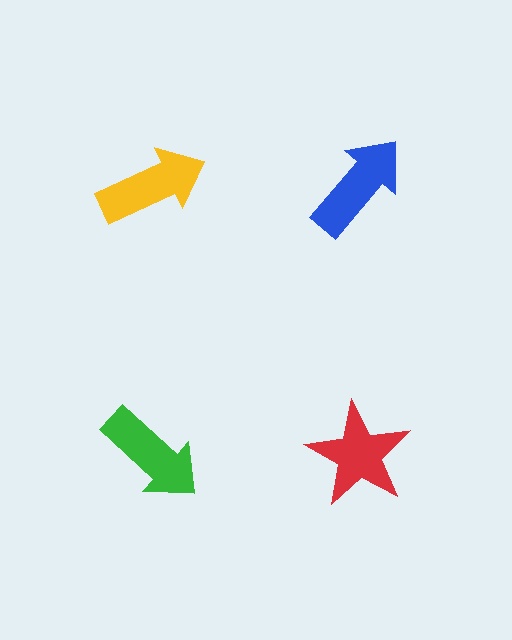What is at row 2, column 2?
A red star.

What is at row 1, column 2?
A blue arrow.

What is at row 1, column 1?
A yellow arrow.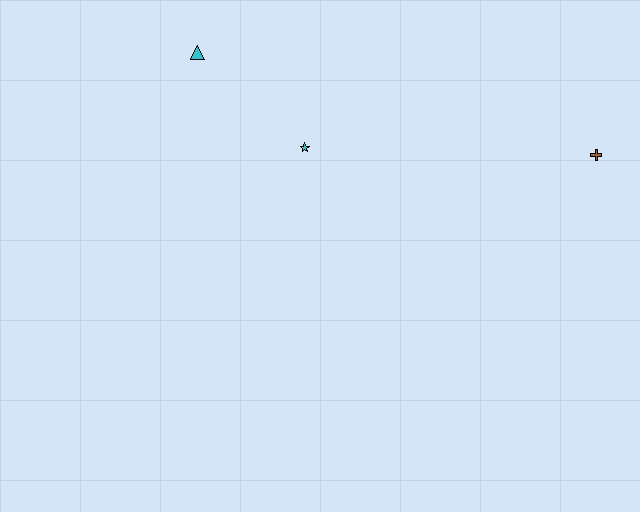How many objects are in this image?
There are 3 objects.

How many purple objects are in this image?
There are no purple objects.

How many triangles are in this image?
There is 1 triangle.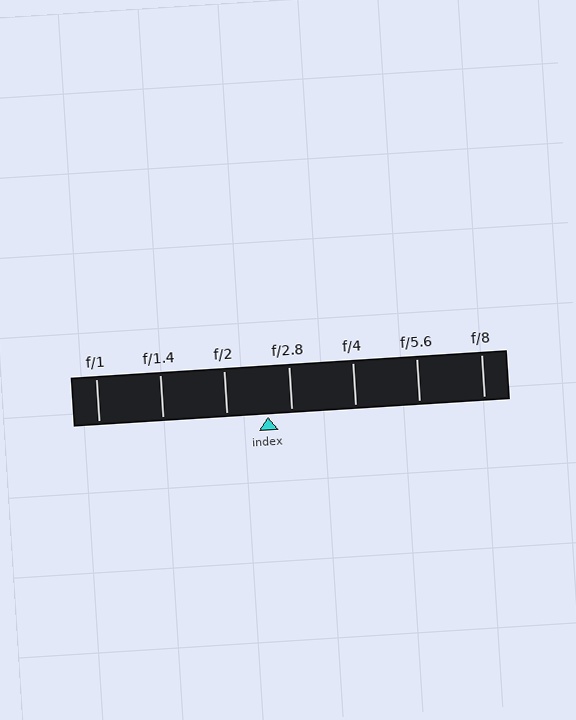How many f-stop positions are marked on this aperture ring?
There are 7 f-stop positions marked.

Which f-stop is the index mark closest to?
The index mark is closest to f/2.8.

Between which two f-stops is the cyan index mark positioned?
The index mark is between f/2 and f/2.8.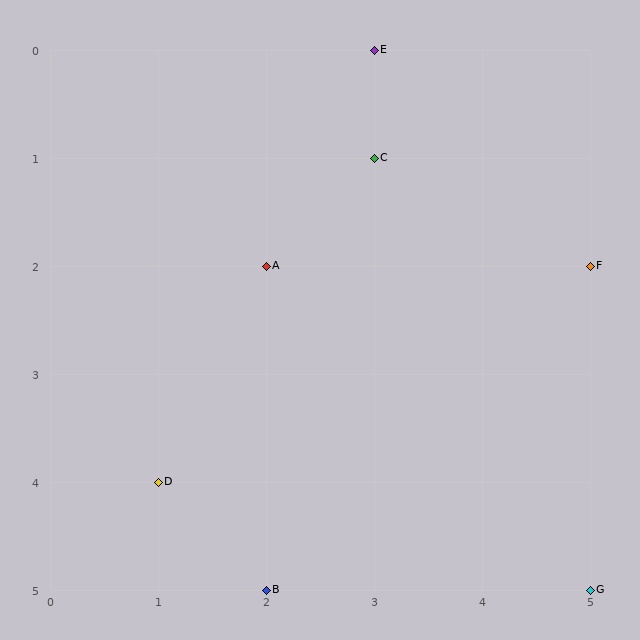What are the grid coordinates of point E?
Point E is at grid coordinates (3, 0).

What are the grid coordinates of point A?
Point A is at grid coordinates (2, 2).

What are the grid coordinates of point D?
Point D is at grid coordinates (1, 4).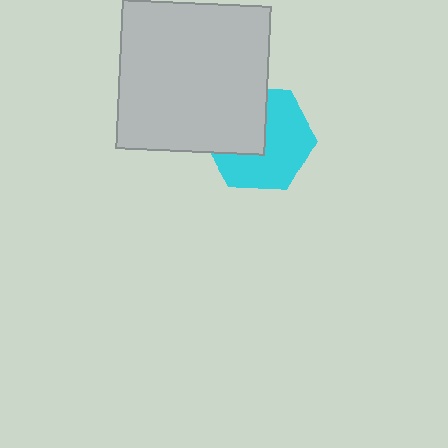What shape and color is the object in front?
The object in front is a light gray square.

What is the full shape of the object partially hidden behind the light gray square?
The partially hidden object is a cyan hexagon.